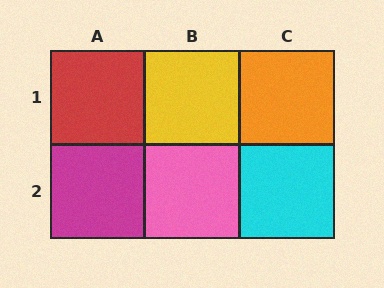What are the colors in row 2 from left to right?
Magenta, pink, cyan.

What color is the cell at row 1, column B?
Yellow.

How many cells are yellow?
1 cell is yellow.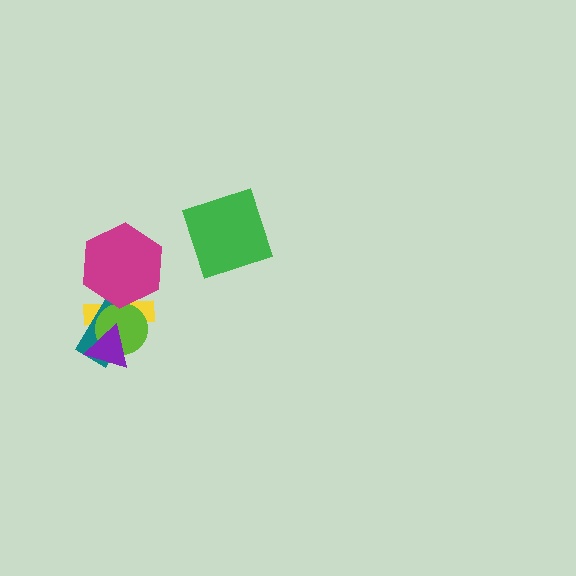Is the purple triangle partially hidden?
No, no other shape covers it.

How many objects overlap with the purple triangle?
3 objects overlap with the purple triangle.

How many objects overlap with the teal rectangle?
3 objects overlap with the teal rectangle.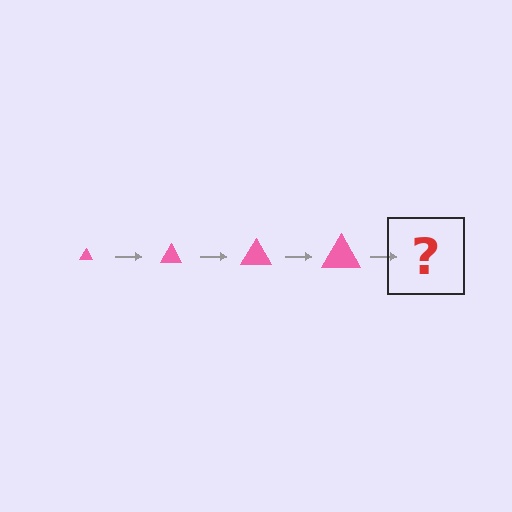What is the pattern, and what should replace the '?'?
The pattern is that the triangle gets progressively larger each step. The '?' should be a pink triangle, larger than the previous one.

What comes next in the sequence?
The next element should be a pink triangle, larger than the previous one.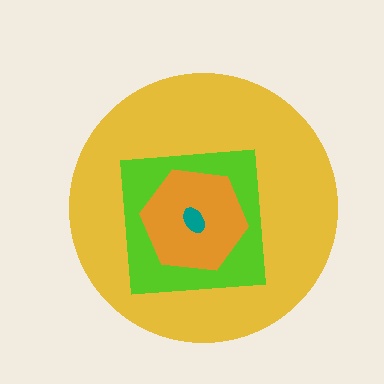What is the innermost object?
The teal ellipse.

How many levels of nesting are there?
4.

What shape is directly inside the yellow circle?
The lime square.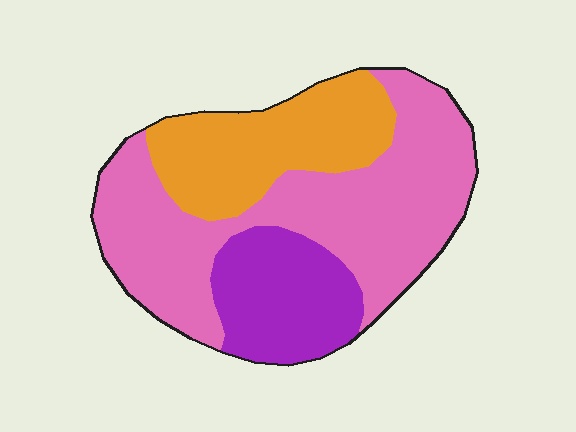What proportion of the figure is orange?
Orange covers 26% of the figure.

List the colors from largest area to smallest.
From largest to smallest: pink, orange, purple.